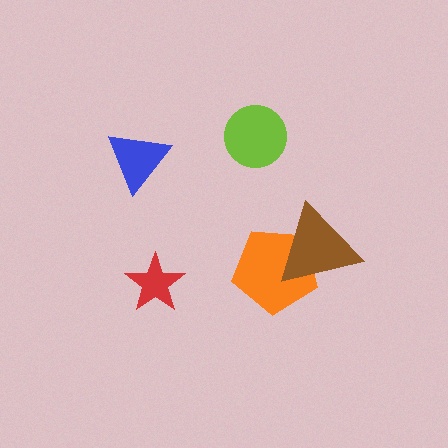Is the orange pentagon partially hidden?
Yes, it is partially covered by another shape.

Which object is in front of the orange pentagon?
The brown triangle is in front of the orange pentagon.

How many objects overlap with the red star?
0 objects overlap with the red star.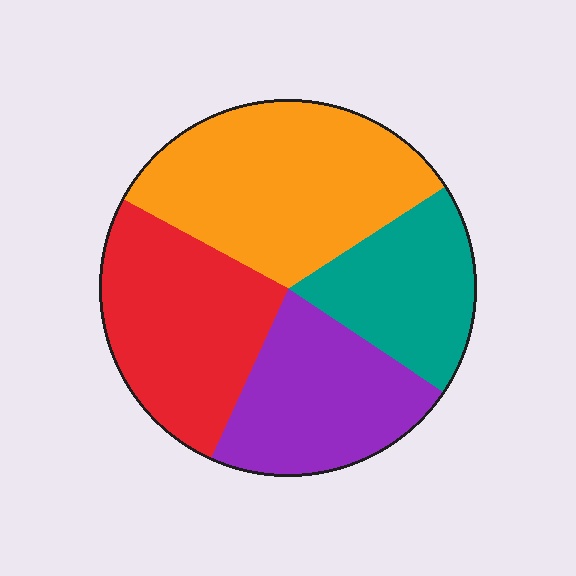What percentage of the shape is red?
Red covers around 25% of the shape.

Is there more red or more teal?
Red.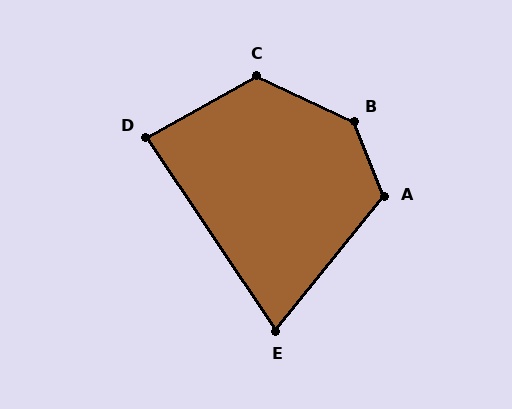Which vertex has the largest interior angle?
B, at approximately 137 degrees.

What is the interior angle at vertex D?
Approximately 86 degrees (approximately right).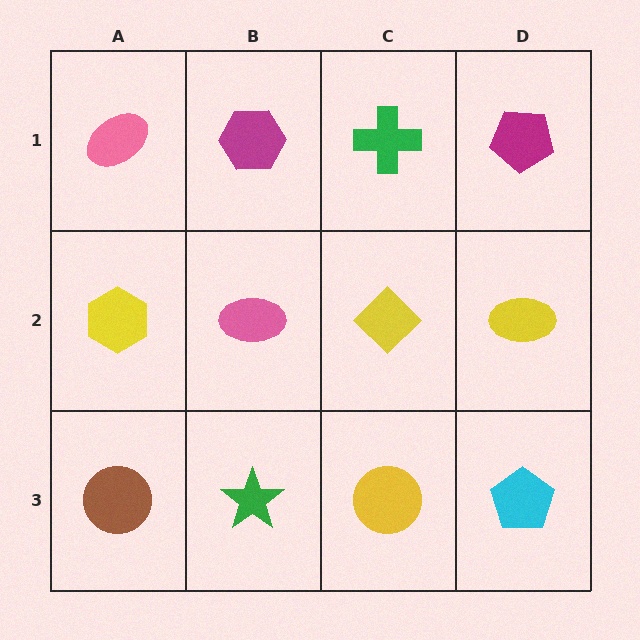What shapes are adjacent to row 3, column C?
A yellow diamond (row 2, column C), a green star (row 3, column B), a cyan pentagon (row 3, column D).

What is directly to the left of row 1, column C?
A magenta hexagon.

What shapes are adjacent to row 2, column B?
A magenta hexagon (row 1, column B), a green star (row 3, column B), a yellow hexagon (row 2, column A), a yellow diamond (row 2, column C).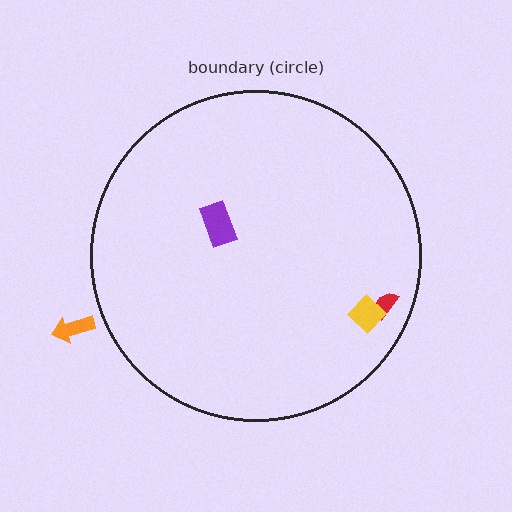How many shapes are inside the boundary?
3 inside, 1 outside.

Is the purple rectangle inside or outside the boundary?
Inside.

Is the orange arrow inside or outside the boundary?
Outside.